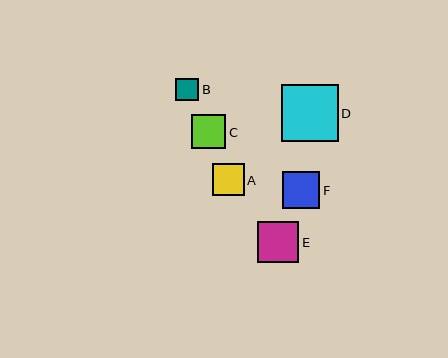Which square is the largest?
Square D is the largest with a size of approximately 57 pixels.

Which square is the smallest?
Square B is the smallest with a size of approximately 23 pixels.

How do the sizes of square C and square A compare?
Square C and square A are approximately the same size.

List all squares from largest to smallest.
From largest to smallest: D, E, F, C, A, B.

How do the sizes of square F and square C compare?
Square F and square C are approximately the same size.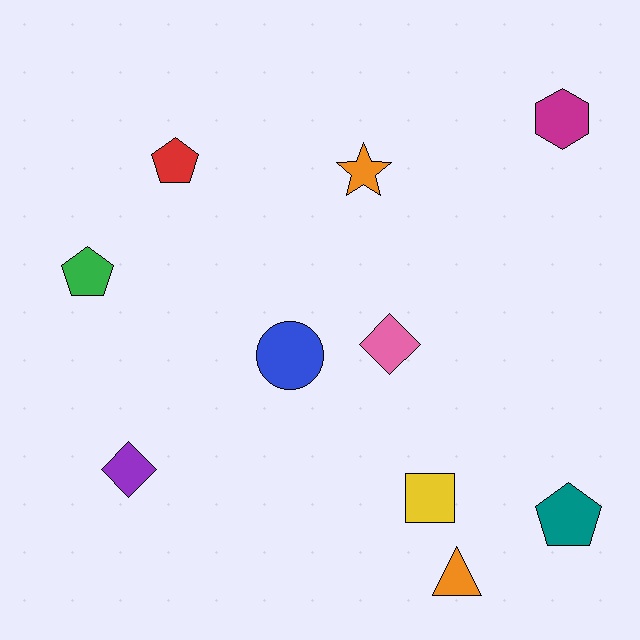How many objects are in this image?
There are 10 objects.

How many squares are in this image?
There is 1 square.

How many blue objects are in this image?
There is 1 blue object.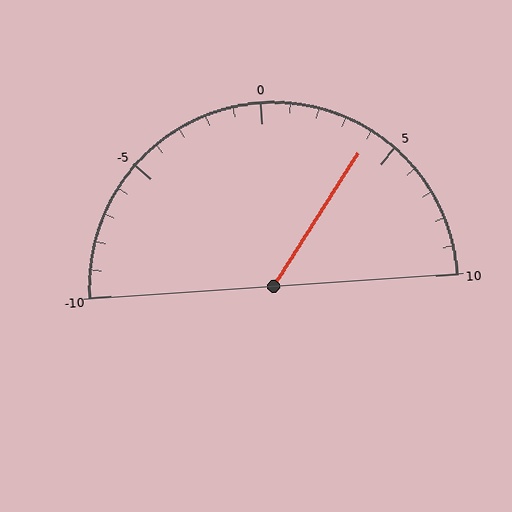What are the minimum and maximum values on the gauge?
The gauge ranges from -10 to 10.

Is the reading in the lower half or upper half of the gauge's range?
The reading is in the upper half of the range (-10 to 10).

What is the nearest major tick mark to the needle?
The nearest major tick mark is 5.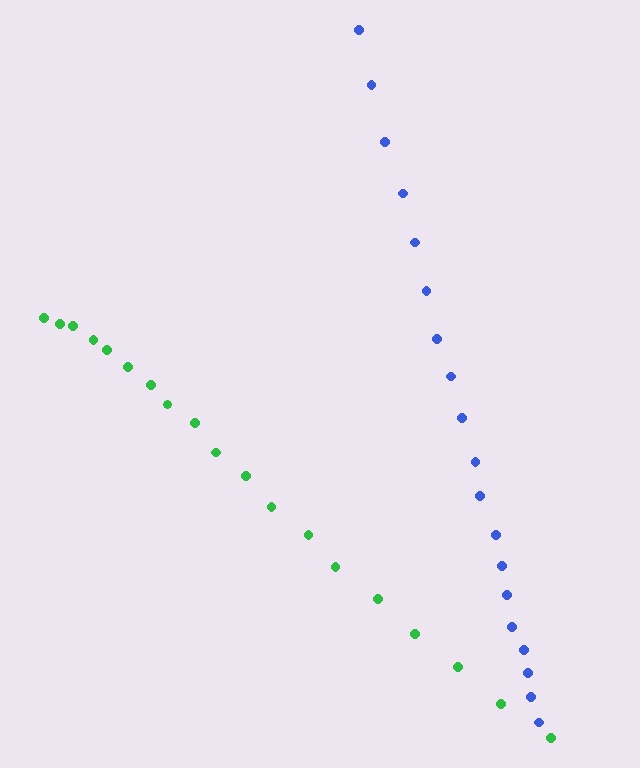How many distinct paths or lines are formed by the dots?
There are 2 distinct paths.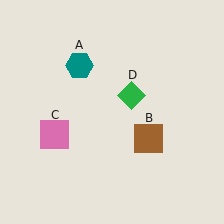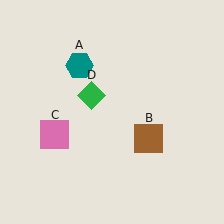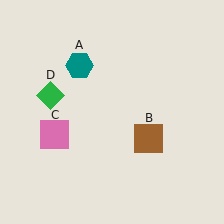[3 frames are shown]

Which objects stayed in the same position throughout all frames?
Teal hexagon (object A) and brown square (object B) and pink square (object C) remained stationary.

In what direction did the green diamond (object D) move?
The green diamond (object D) moved left.